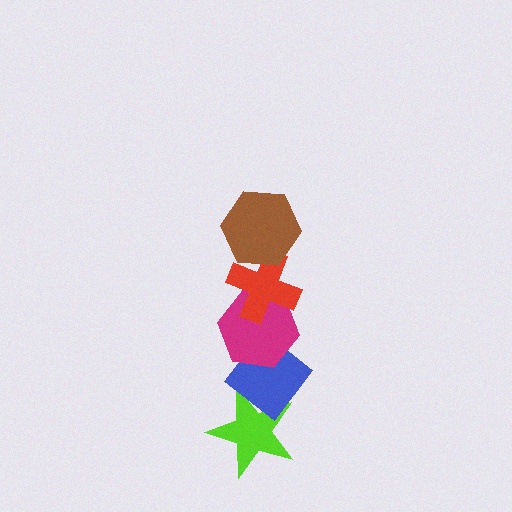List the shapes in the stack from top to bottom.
From top to bottom: the brown hexagon, the red cross, the magenta hexagon, the blue diamond, the lime star.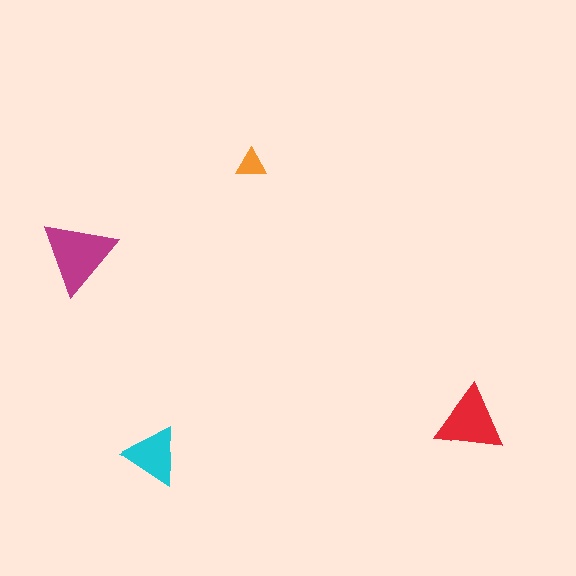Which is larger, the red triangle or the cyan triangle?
The red one.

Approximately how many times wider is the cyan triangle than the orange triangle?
About 2 times wider.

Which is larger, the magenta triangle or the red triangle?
The magenta one.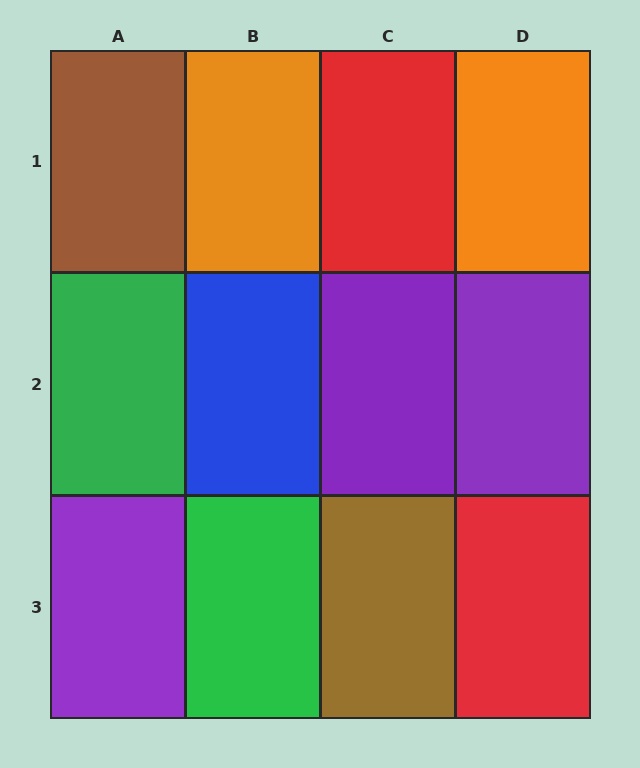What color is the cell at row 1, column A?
Brown.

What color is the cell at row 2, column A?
Green.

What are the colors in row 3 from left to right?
Purple, green, brown, red.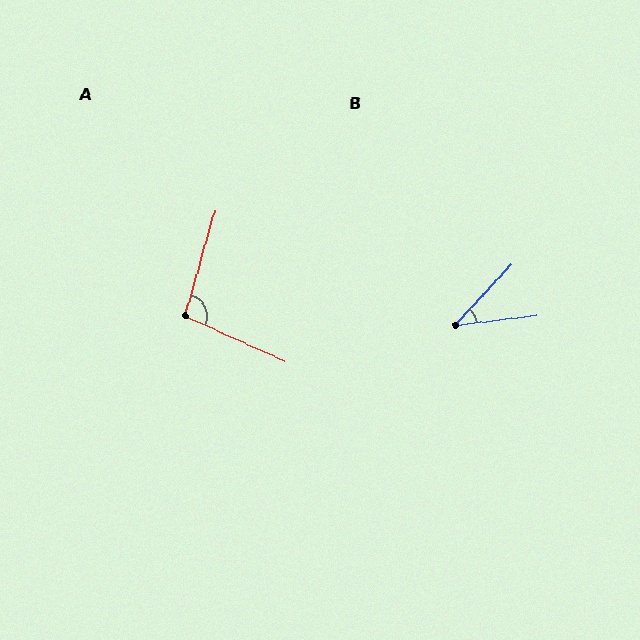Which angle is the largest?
A, at approximately 98 degrees.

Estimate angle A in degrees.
Approximately 98 degrees.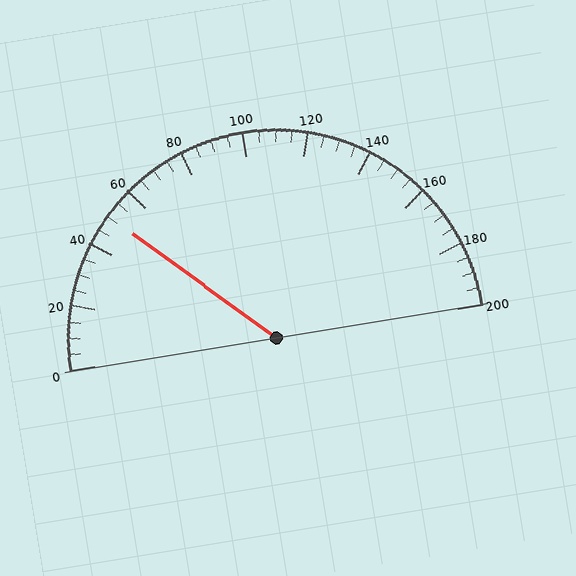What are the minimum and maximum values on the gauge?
The gauge ranges from 0 to 200.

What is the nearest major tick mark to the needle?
The nearest major tick mark is 40.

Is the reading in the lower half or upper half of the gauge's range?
The reading is in the lower half of the range (0 to 200).